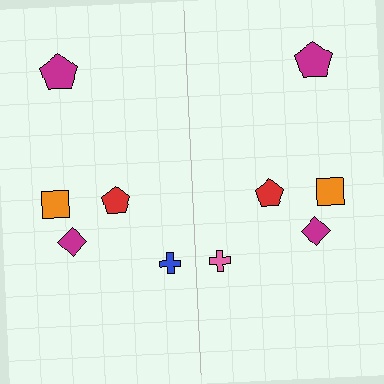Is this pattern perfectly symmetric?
No, the pattern is not perfectly symmetric. The pink cross on the right side breaks the symmetry — its mirror counterpart is blue.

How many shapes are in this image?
There are 10 shapes in this image.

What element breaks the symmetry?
The pink cross on the right side breaks the symmetry — its mirror counterpart is blue.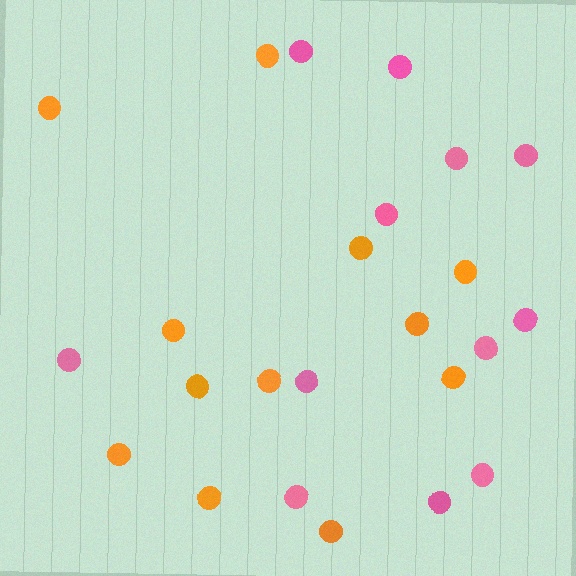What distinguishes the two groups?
There are 2 groups: one group of orange circles (12) and one group of pink circles (12).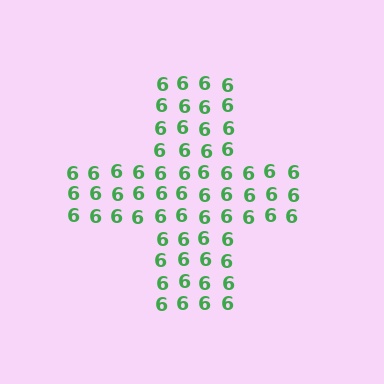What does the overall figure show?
The overall figure shows a cross.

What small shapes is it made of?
It is made of small digit 6's.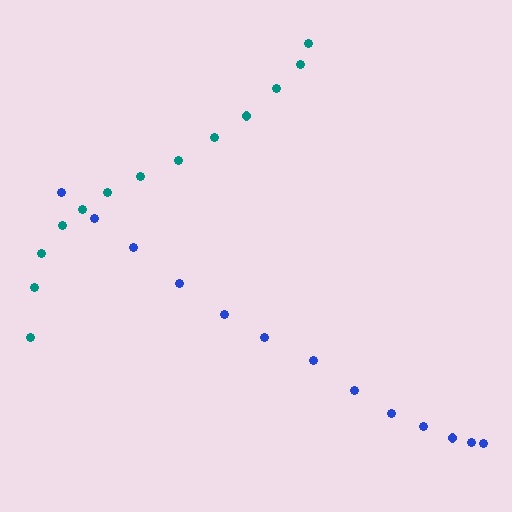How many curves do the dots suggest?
There are 2 distinct paths.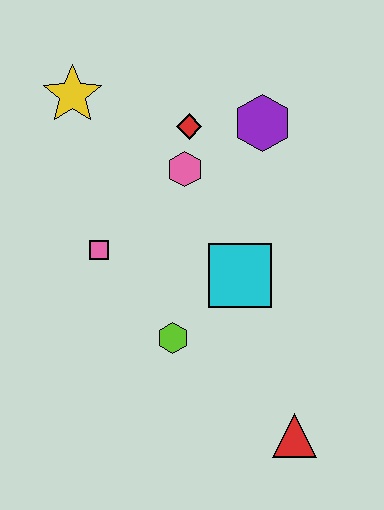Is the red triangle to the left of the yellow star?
No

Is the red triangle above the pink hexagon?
No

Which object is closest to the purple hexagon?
The red diamond is closest to the purple hexagon.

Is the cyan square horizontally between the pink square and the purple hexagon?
Yes